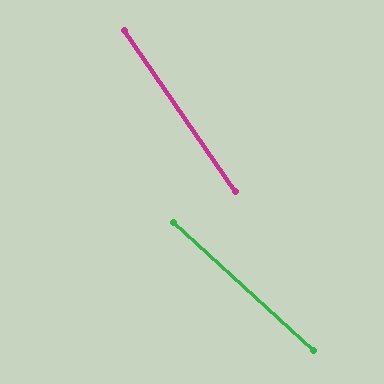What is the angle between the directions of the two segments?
Approximately 13 degrees.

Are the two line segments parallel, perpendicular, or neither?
Neither parallel nor perpendicular — they differ by about 13°.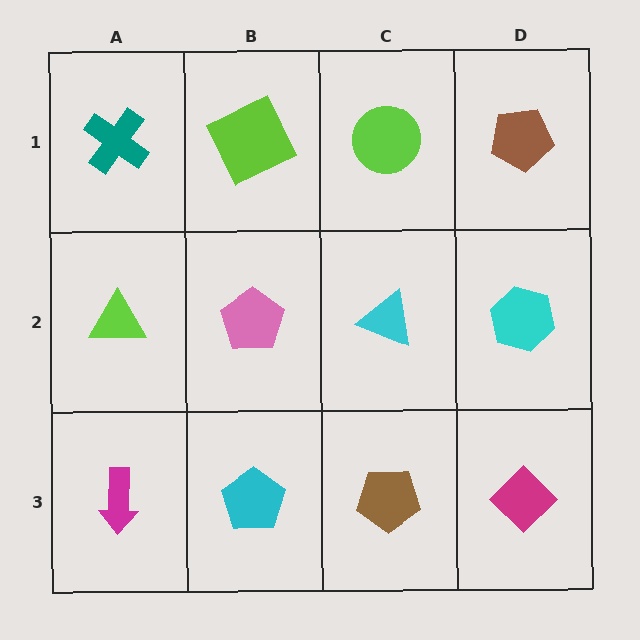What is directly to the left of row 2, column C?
A pink pentagon.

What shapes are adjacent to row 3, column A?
A lime triangle (row 2, column A), a cyan pentagon (row 3, column B).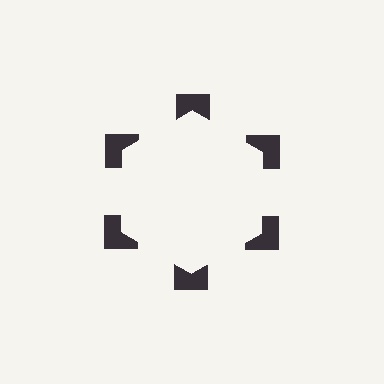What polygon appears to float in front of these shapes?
An illusory hexagon — its edges are inferred from the aligned wedge cuts in the notched squares, not physically drawn.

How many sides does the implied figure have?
6 sides.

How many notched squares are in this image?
There are 6 — one at each vertex of the illusory hexagon.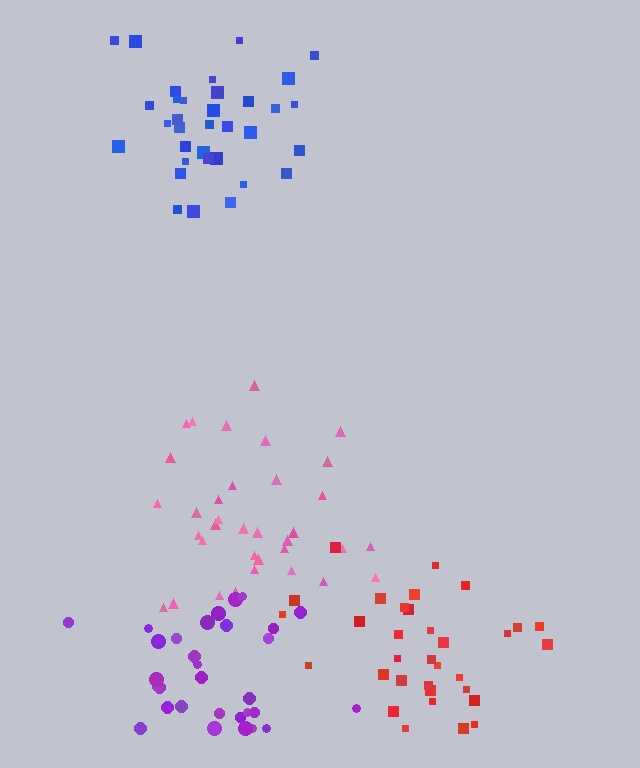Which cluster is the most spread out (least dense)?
Purple.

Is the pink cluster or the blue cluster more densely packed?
Blue.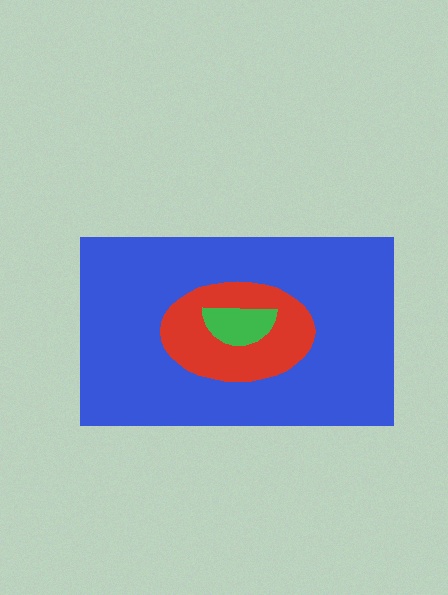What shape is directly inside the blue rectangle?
The red ellipse.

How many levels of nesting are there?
3.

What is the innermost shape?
The green semicircle.